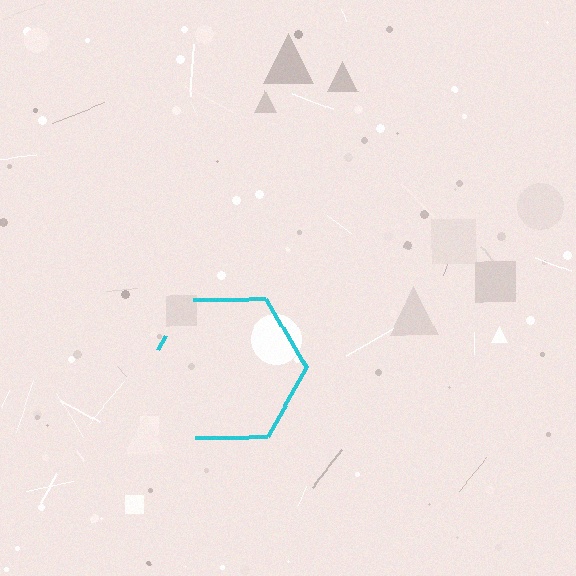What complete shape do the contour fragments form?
The contour fragments form a hexagon.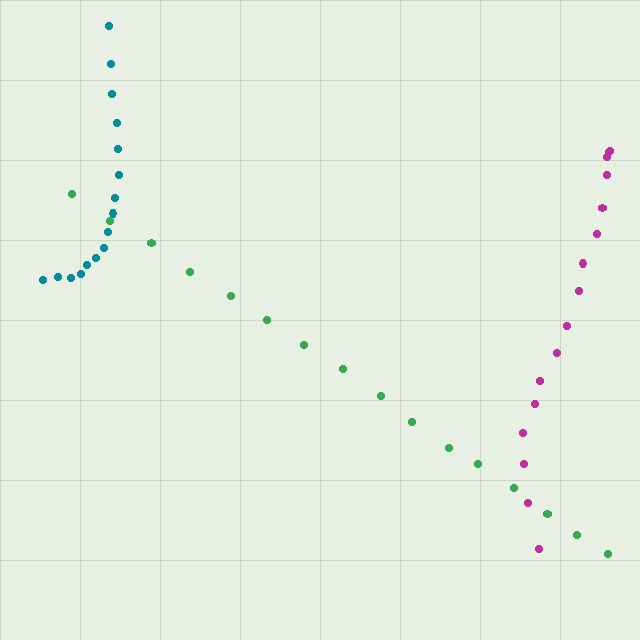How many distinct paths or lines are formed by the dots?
There are 3 distinct paths.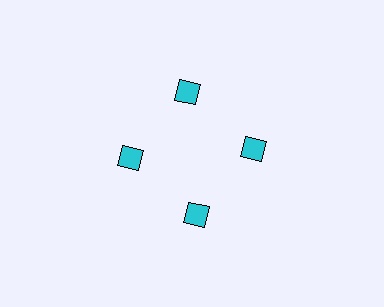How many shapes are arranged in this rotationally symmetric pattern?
There are 4 shapes, arranged in 4 groups of 1.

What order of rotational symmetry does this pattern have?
This pattern has 4-fold rotational symmetry.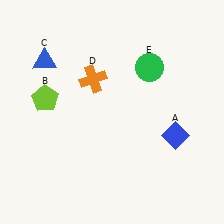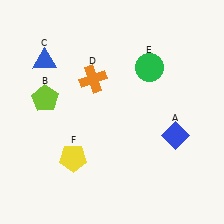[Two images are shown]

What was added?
A yellow pentagon (F) was added in Image 2.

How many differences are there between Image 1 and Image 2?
There is 1 difference between the two images.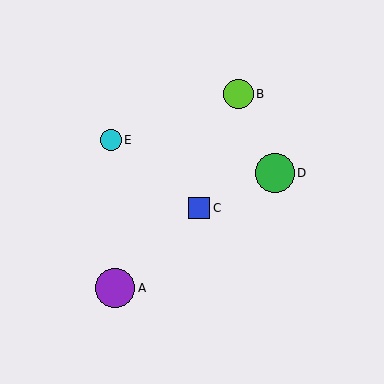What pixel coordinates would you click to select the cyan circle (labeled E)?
Click at (111, 140) to select the cyan circle E.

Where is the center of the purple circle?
The center of the purple circle is at (115, 288).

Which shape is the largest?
The green circle (labeled D) is the largest.